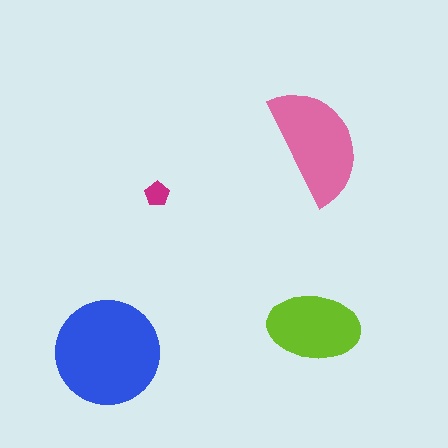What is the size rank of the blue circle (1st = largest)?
1st.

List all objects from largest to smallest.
The blue circle, the pink semicircle, the lime ellipse, the magenta pentagon.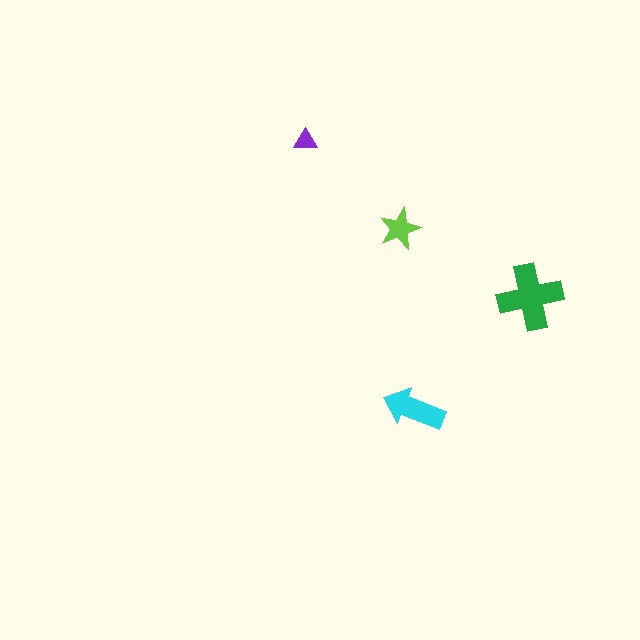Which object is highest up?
The purple triangle is topmost.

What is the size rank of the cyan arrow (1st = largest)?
2nd.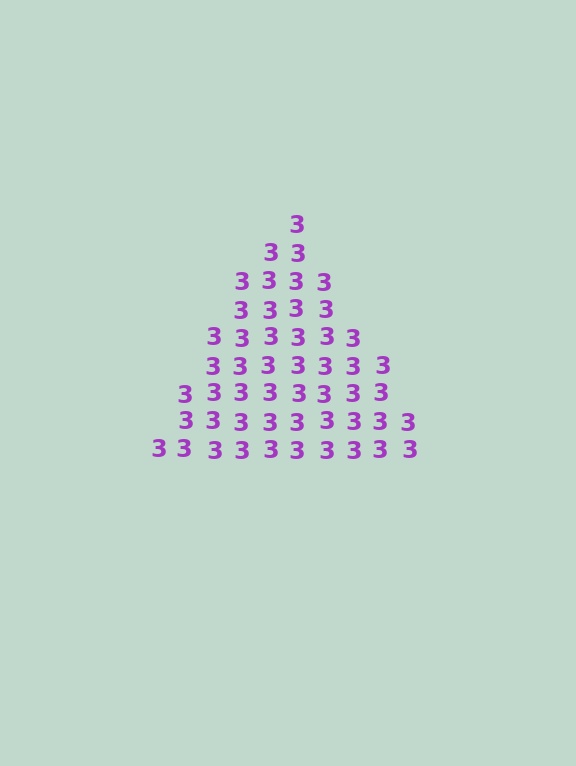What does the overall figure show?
The overall figure shows a triangle.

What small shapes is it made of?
It is made of small digit 3's.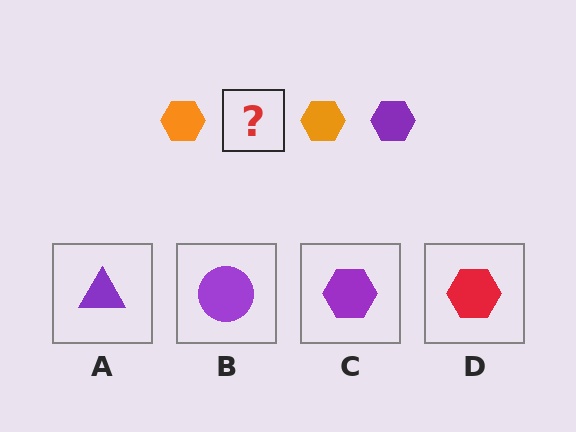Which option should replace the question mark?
Option C.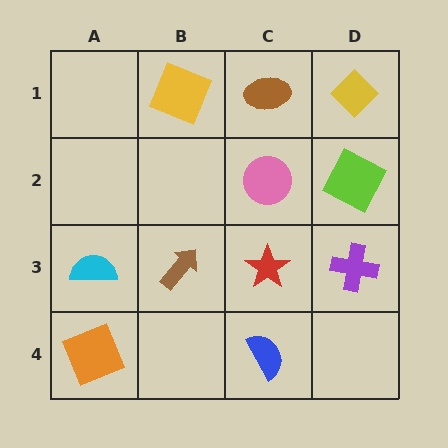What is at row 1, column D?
A yellow diamond.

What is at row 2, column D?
A lime square.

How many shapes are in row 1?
3 shapes.